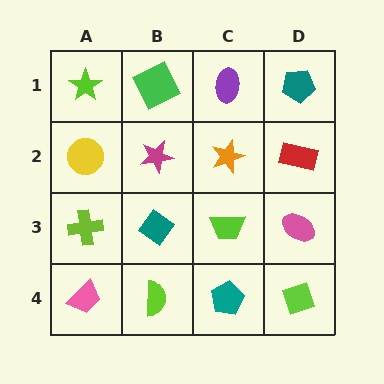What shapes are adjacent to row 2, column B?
A green square (row 1, column B), a teal diamond (row 3, column B), a yellow circle (row 2, column A), an orange star (row 2, column C).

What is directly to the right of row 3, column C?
A pink ellipse.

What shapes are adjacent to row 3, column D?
A red rectangle (row 2, column D), a lime diamond (row 4, column D), a lime trapezoid (row 3, column C).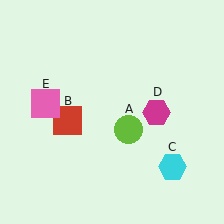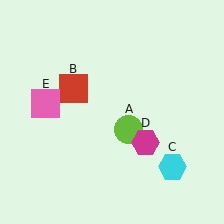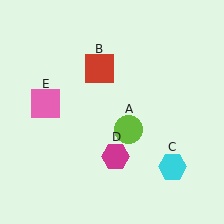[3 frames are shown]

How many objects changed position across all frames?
2 objects changed position: red square (object B), magenta hexagon (object D).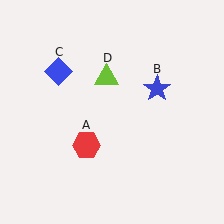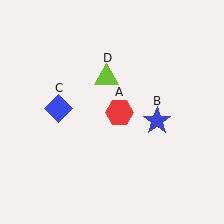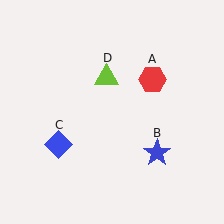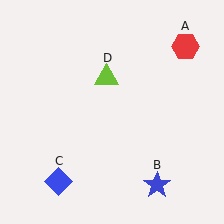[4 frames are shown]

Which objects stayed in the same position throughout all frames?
Lime triangle (object D) remained stationary.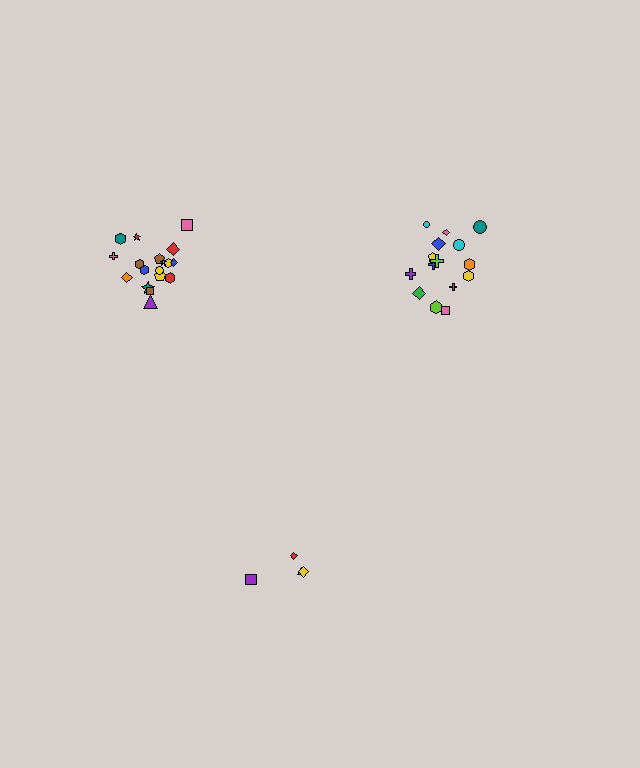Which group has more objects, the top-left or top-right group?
The top-left group.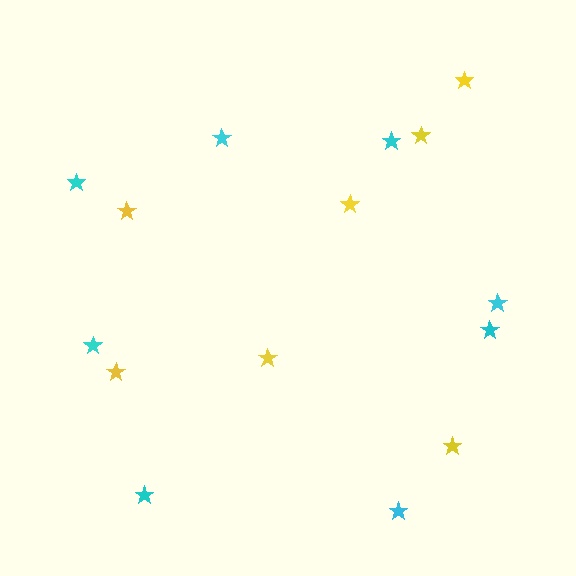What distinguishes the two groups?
There are 2 groups: one group of cyan stars (8) and one group of yellow stars (7).